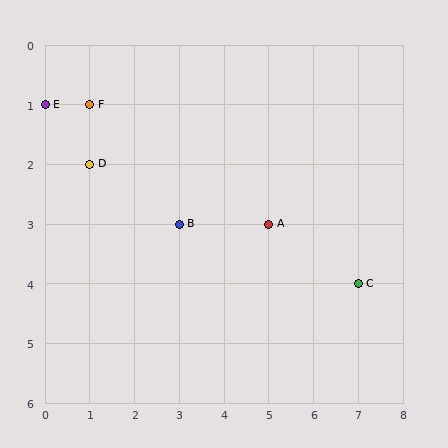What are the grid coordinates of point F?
Point F is at grid coordinates (1, 1).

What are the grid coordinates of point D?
Point D is at grid coordinates (1, 2).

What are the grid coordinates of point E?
Point E is at grid coordinates (0, 1).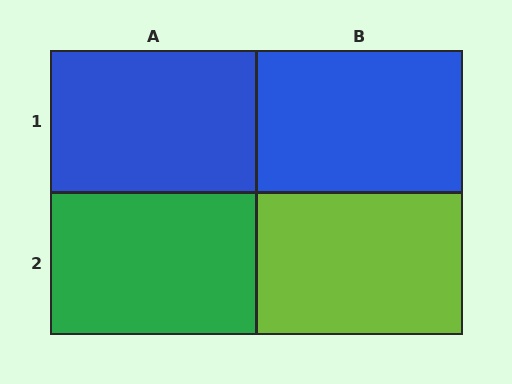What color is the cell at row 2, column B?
Lime.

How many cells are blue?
2 cells are blue.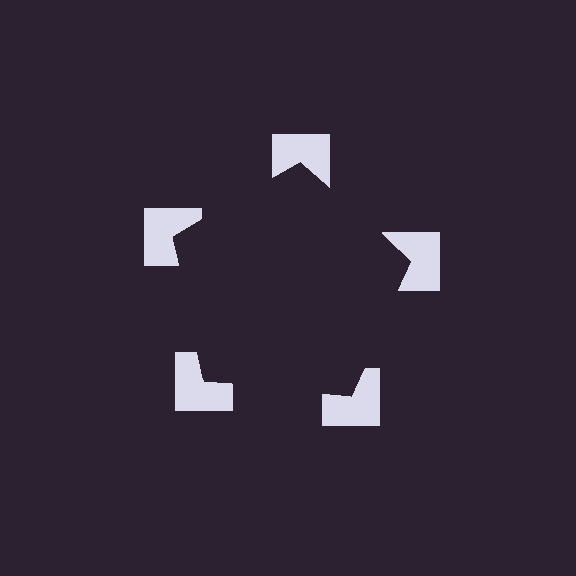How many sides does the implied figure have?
5 sides.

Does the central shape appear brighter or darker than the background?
It typically appears slightly darker than the background, even though no actual brightness change is drawn.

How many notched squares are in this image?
There are 5 — one at each vertex of the illusory pentagon.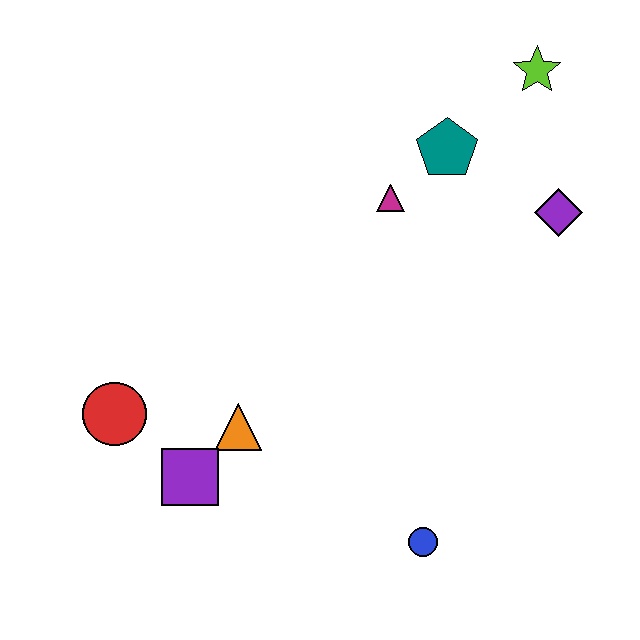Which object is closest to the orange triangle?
The purple square is closest to the orange triangle.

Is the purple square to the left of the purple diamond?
Yes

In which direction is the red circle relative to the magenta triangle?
The red circle is to the left of the magenta triangle.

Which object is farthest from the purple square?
The lime star is farthest from the purple square.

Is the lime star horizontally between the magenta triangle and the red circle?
No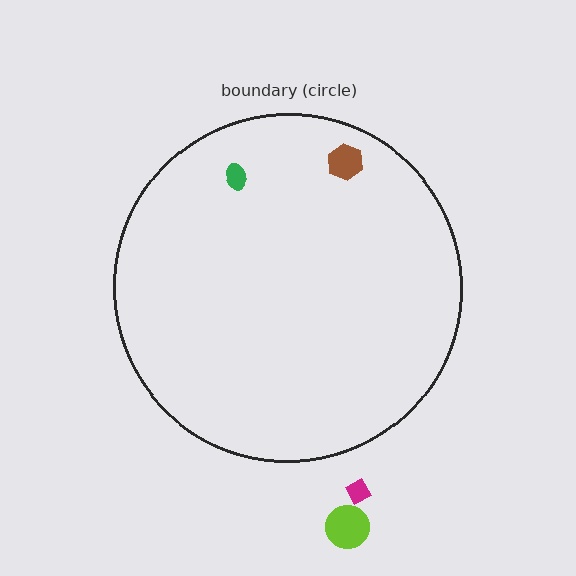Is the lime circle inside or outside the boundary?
Outside.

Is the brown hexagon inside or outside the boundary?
Inside.